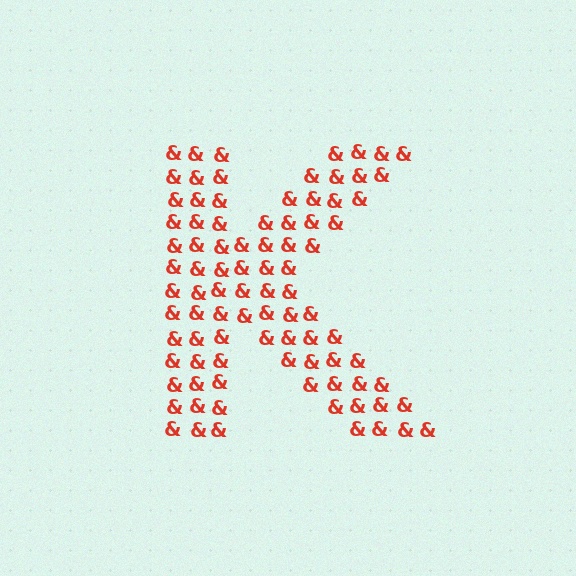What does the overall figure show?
The overall figure shows the letter K.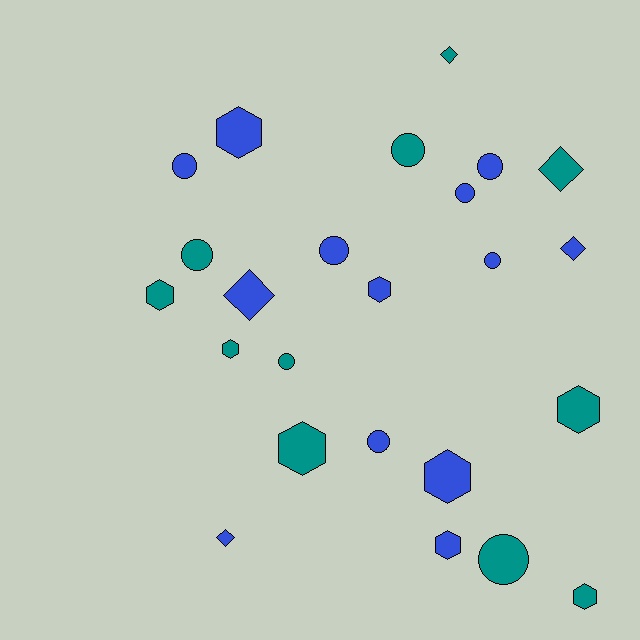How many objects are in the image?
There are 24 objects.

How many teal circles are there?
There are 4 teal circles.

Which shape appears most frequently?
Circle, with 10 objects.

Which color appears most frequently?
Blue, with 13 objects.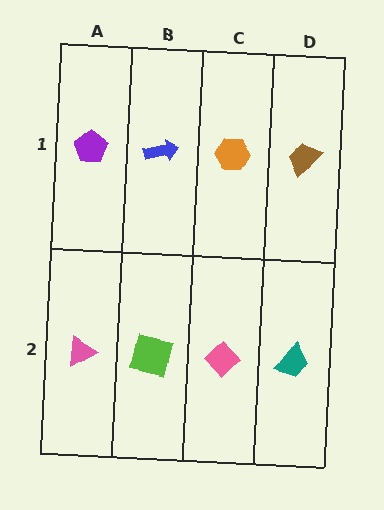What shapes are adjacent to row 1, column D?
A teal trapezoid (row 2, column D), an orange hexagon (row 1, column C).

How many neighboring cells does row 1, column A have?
2.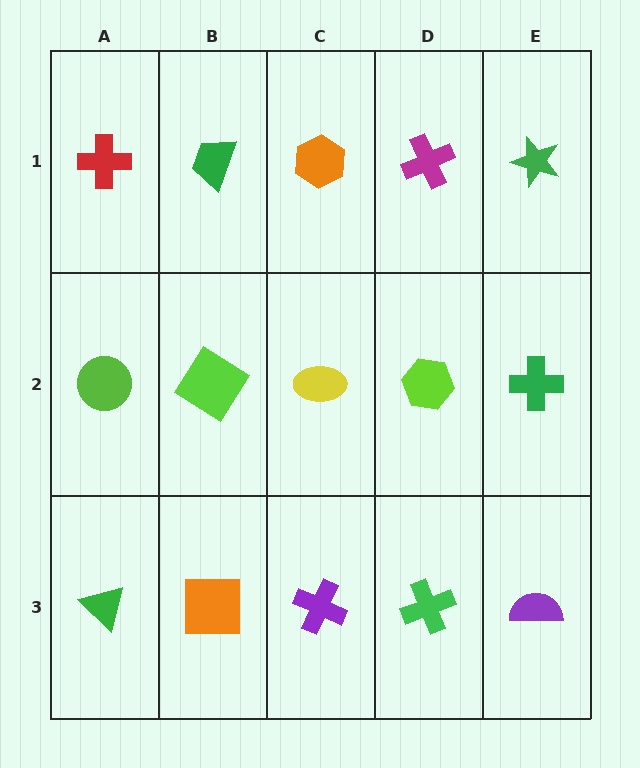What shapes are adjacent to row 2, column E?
A green star (row 1, column E), a purple semicircle (row 3, column E), a lime hexagon (row 2, column D).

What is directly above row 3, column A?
A lime circle.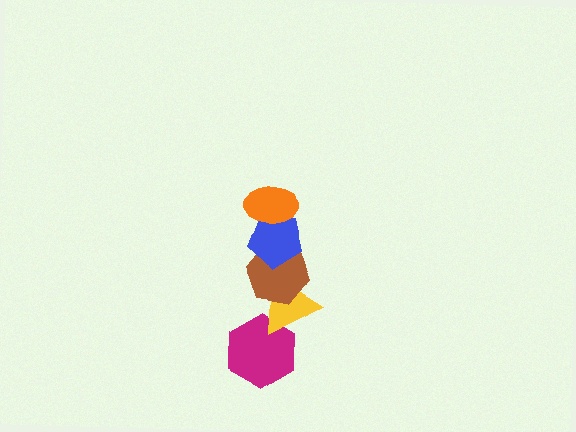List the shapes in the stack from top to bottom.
From top to bottom: the orange ellipse, the blue pentagon, the brown hexagon, the yellow triangle, the magenta hexagon.